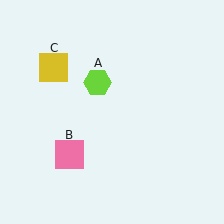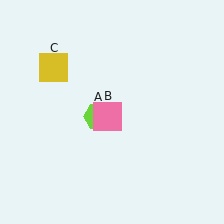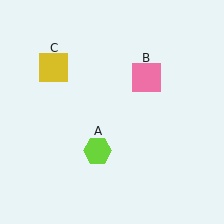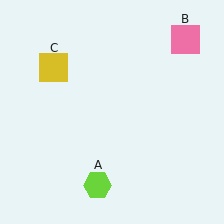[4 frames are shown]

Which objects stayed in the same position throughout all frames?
Yellow square (object C) remained stationary.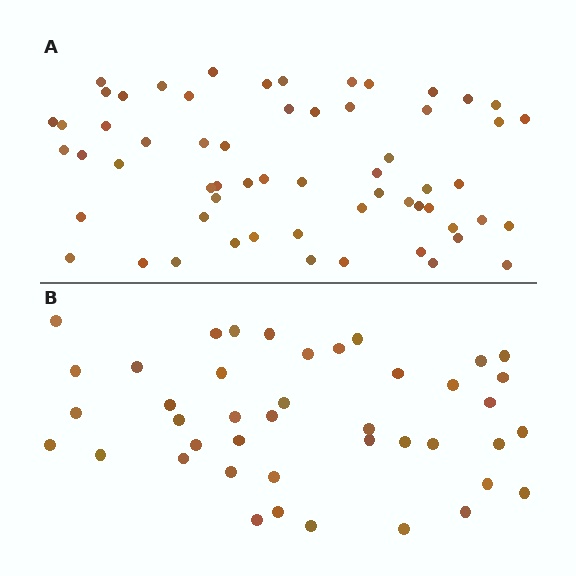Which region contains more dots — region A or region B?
Region A (the top region) has more dots.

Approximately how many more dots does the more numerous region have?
Region A has approximately 20 more dots than region B.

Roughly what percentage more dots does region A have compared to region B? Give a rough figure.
About 45% more.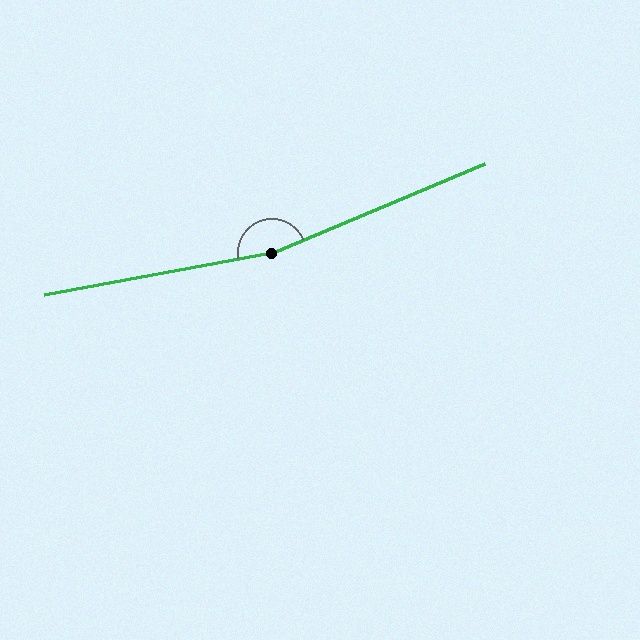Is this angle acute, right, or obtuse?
It is obtuse.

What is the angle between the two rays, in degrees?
Approximately 168 degrees.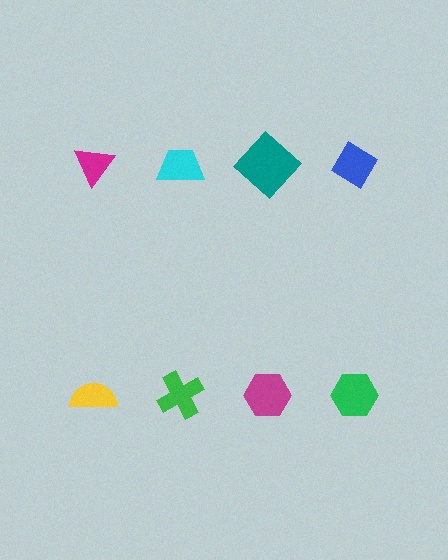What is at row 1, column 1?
A magenta triangle.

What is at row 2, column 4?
A green hexagon.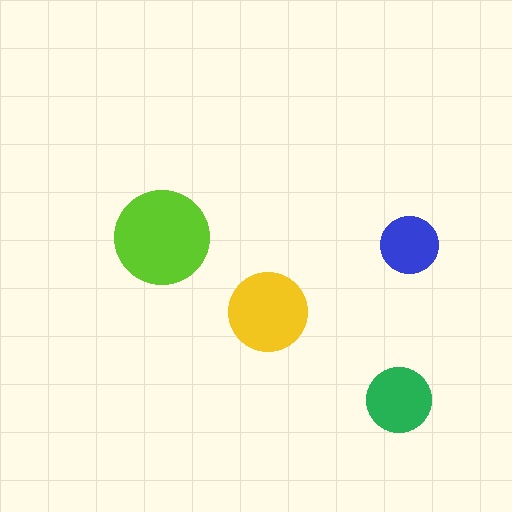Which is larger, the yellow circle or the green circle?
The yellow one.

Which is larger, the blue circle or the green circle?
The green one.